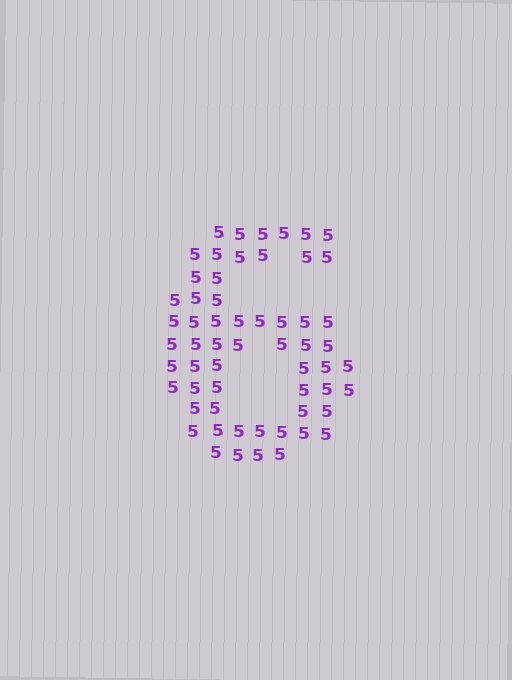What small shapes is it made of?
It is made of small digit 5's.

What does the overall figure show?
The overall figure shows the digit 6.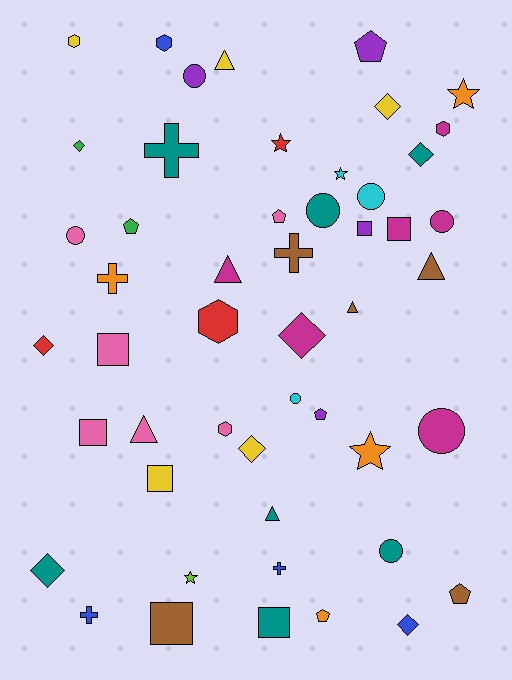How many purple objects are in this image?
There are 4 purple objects.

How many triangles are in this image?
There are 6 triangles.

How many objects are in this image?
There are 50 objects.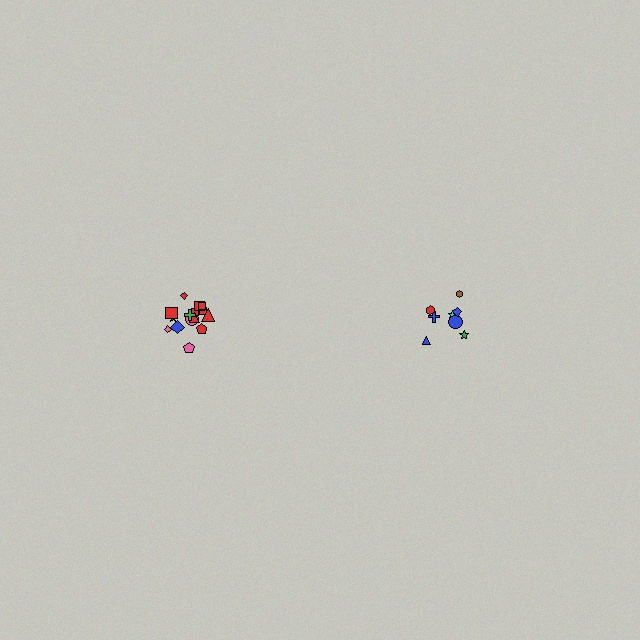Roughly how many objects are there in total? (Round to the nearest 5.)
Roughly 25 objects in total.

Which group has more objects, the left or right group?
The left group.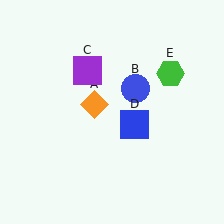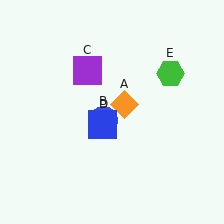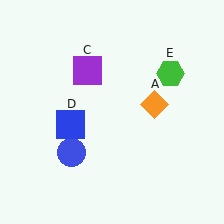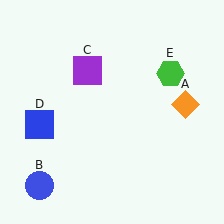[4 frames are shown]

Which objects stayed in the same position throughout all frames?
Purple square (object C) and green hexagon (object E) remained stationary.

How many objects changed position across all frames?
3 objects changed position: orange diamond (object A), blue circle (object B), blue square (object D).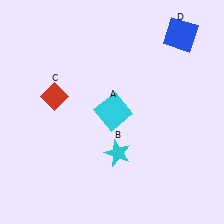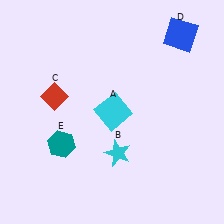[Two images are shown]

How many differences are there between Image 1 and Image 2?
There is 1 difference between the two images.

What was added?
A teal hexagon (E) was added in Image 2.